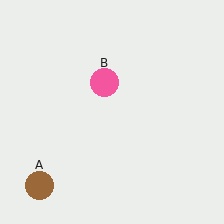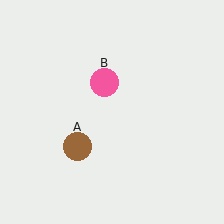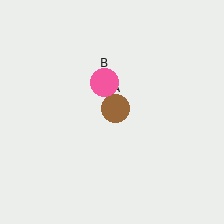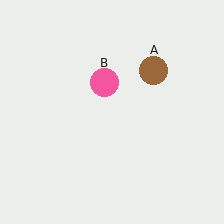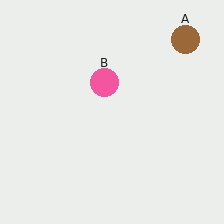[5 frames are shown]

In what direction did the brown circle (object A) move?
The brown circle (object A) moved up and to the right.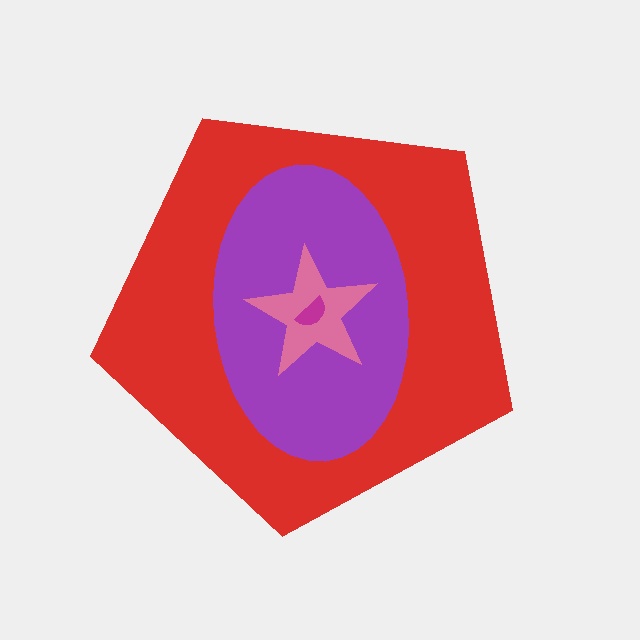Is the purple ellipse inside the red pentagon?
Yes.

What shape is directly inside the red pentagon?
The purple ellipse.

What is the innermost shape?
The magenta semicircle.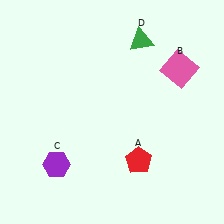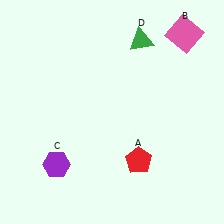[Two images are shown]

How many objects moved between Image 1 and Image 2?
1 object moved between the two images.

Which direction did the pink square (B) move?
The pink square (B) moved up.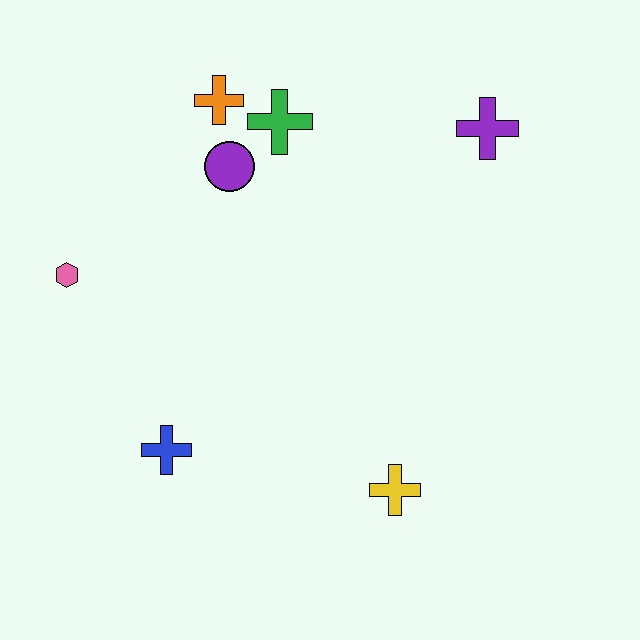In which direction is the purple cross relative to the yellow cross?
The purple cross is above the yellow cross.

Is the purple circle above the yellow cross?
Yes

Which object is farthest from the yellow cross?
The orange cross is farthest from the yellow cross.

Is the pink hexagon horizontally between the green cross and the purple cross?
No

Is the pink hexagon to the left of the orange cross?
Yes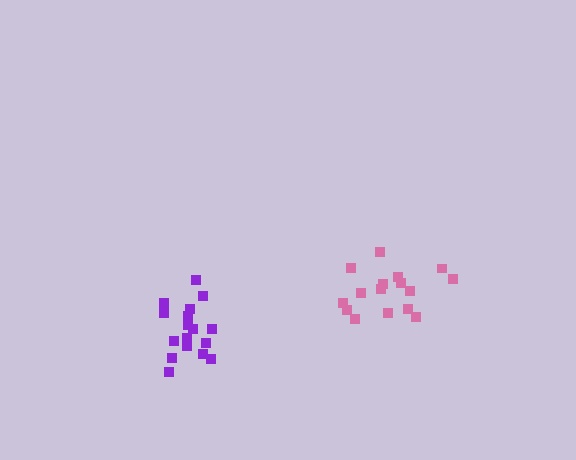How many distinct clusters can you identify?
There are 2 distinct clusters.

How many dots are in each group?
Group 1: 16 dots, Group 2: 17 dots (33 total).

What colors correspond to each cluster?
The clusters are colored: pink, purple.